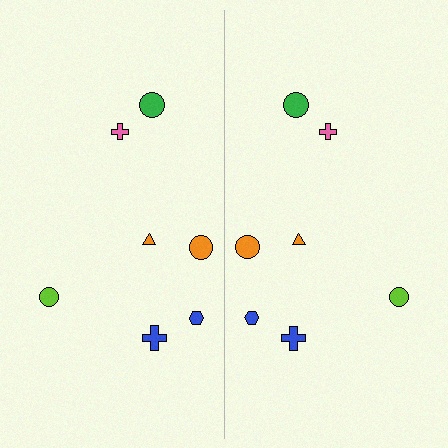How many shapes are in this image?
There are 14 shapes in this image.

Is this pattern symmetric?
Yes, this pattern has bilateral (reflection) symmetry.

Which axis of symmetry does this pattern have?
The pattern has a vertical axis of symmetry running through the center of the image.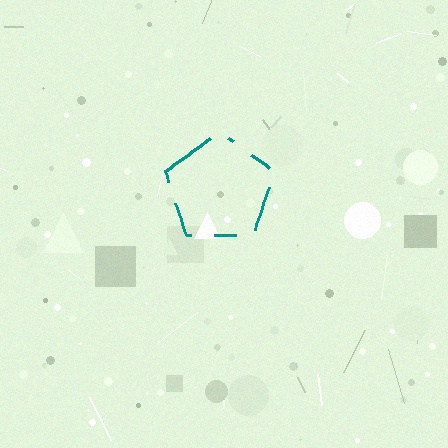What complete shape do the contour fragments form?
The contour fragments form a pentagon.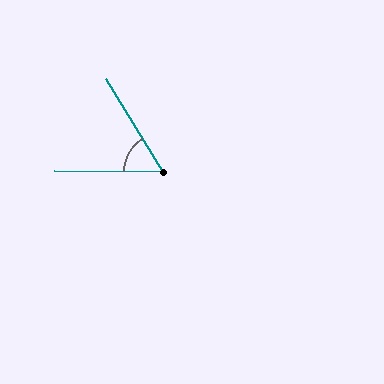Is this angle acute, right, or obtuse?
It is acute.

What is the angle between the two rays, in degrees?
Approximately 58 degrees.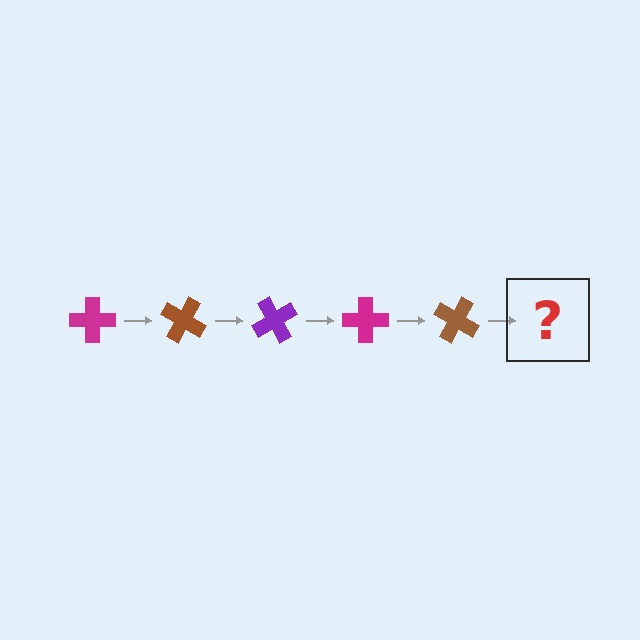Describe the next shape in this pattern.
It should be a purple cross, rotated 150 degrees from the start.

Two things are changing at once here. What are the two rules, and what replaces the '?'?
The two rules are that it rotates 30 degrees each step and the color cycles through magenta, brown, and purple. The '?' should be a purple cross, rotated 150 degrees from the start.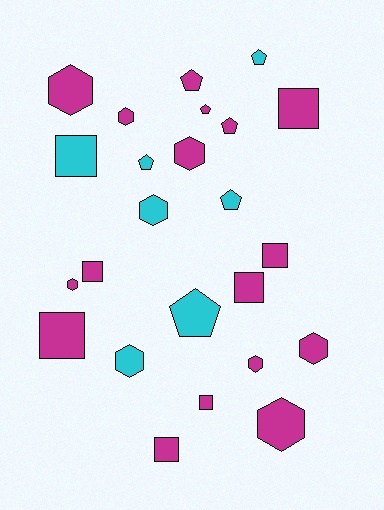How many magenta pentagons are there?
There are 3 magenta pentagons.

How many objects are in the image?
There are 24 objects.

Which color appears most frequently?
Magenta, with 17 objects.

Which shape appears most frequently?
Hexagon, with 9 objects.